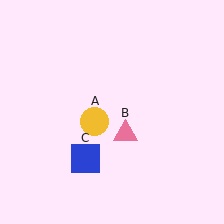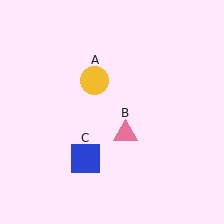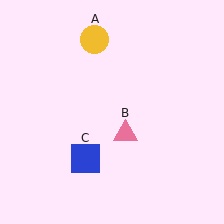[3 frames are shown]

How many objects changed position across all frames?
1 object changed position: yellow circle (object A).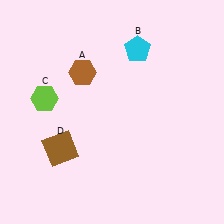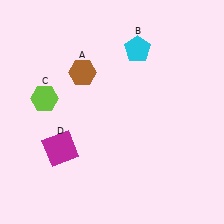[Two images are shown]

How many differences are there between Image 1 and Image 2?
There is 1 difference between the two images.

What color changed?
The square (D) changed from brown in Image 1 to magenta in Image 2.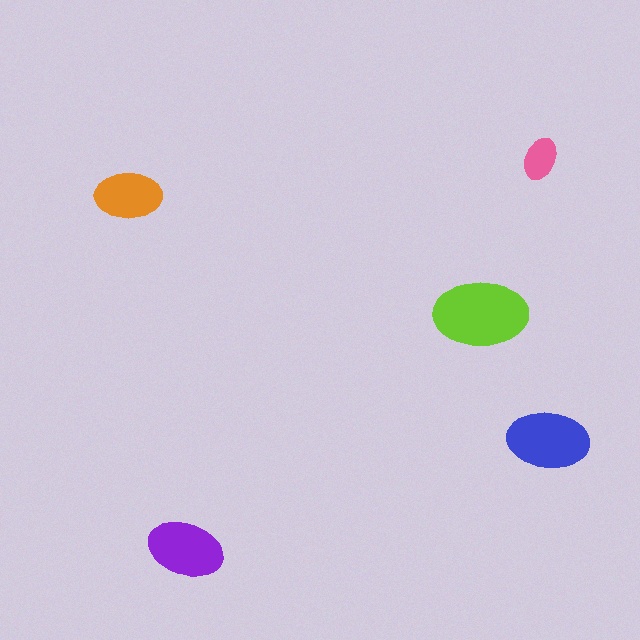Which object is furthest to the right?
The blue ellipse is rightmost.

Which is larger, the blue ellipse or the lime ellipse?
The lime one.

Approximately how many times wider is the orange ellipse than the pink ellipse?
About 1.5 times wider.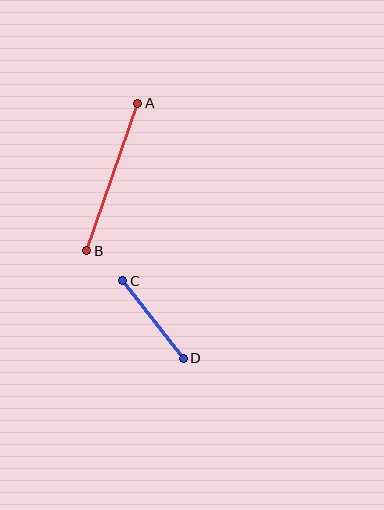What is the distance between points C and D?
The distance is approximately 98 pixels.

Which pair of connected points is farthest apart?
Points A and B are farthest apart.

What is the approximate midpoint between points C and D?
The midpoint is at approximately (153, 320) pixels.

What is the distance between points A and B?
The distance is approximately 156 pixels.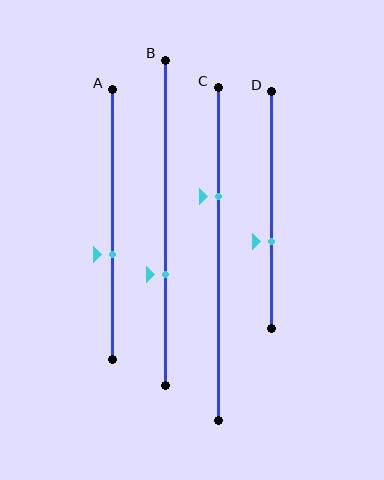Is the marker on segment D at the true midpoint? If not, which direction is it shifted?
No, the marker on segment D is shifted downward by about 13% of the segment length.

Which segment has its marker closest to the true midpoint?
Segment A has its marker closest to the true midpoint.